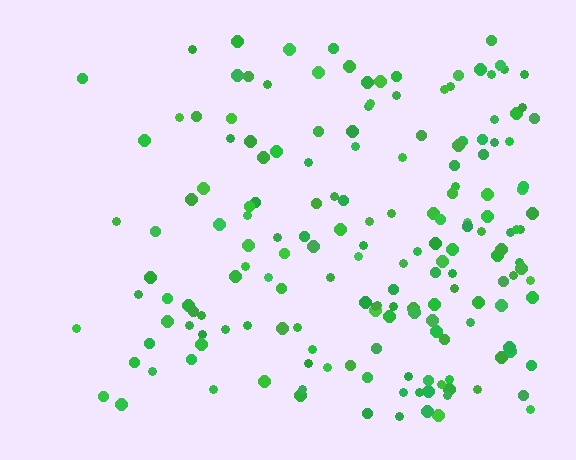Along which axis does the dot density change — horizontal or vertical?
Horizontal.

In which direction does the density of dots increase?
From left to right, with the right side densest.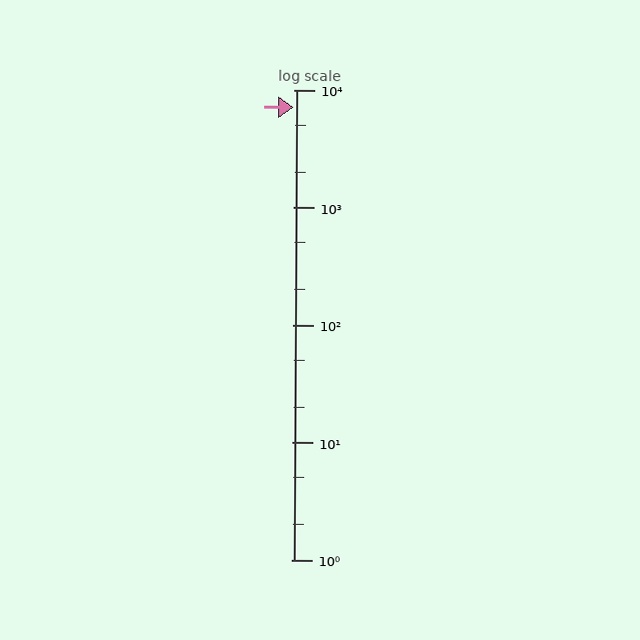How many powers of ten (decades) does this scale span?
The scale spans 4 decades, from 1 to 10000.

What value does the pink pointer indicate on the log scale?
The pointer indicates approximately 7100.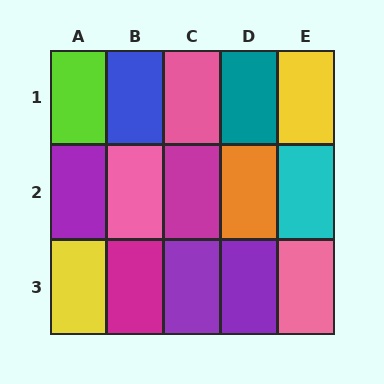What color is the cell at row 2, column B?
Pink.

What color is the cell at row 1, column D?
Teal.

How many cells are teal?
1 cell is teal.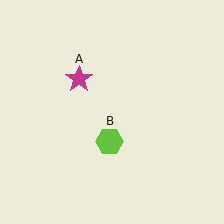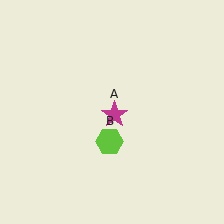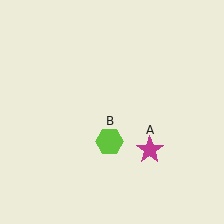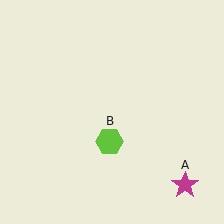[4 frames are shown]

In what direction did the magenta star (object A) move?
The magenta star (object A) moved down and to the right.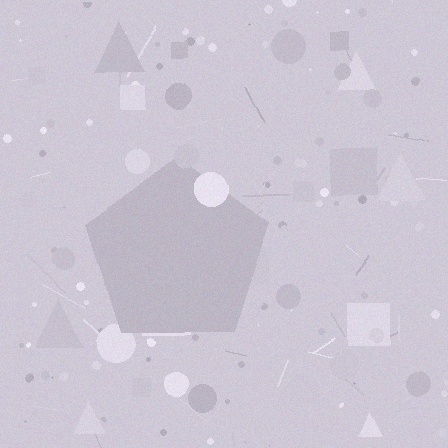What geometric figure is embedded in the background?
A pentagon is embedded in the background.